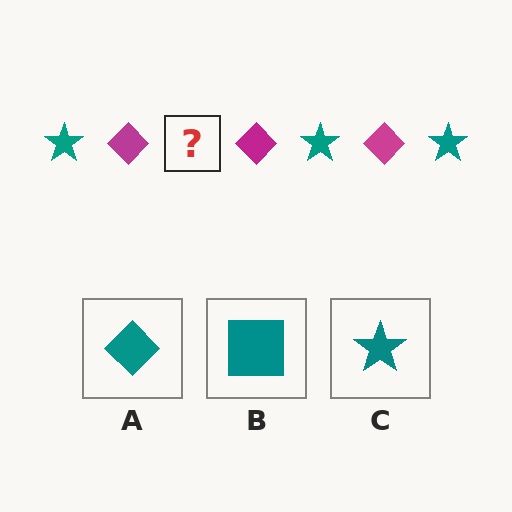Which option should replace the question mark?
Option C.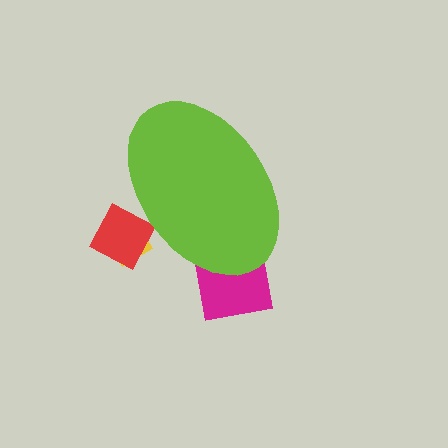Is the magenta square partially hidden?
Yes, the magenta square is partially hidden behind the lime ellipse.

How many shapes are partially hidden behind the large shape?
3 shapes are partially hidden.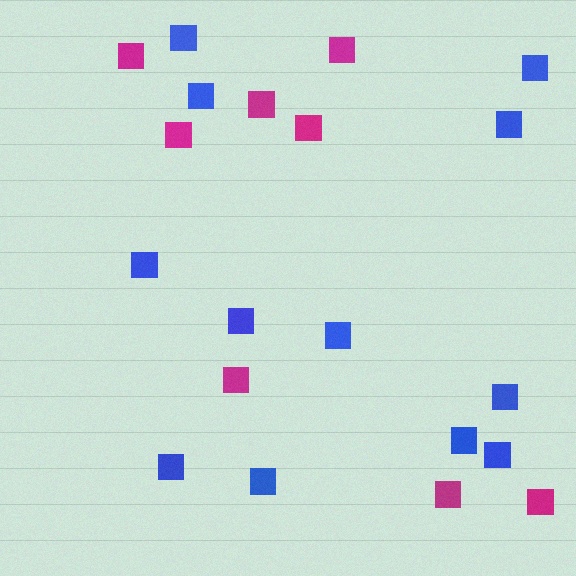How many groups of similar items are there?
There are 2 groups: one group of magenta squares (8) and one group of blue squares (12).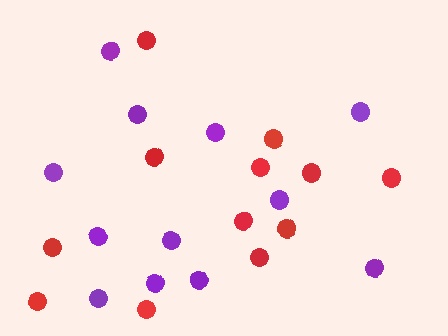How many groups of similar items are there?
There are 2 groups: one group of red circles (12) and one group of purple circles (12).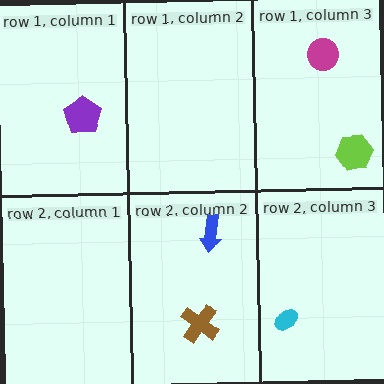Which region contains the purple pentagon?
The row 1, column 1 region.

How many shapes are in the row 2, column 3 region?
1.